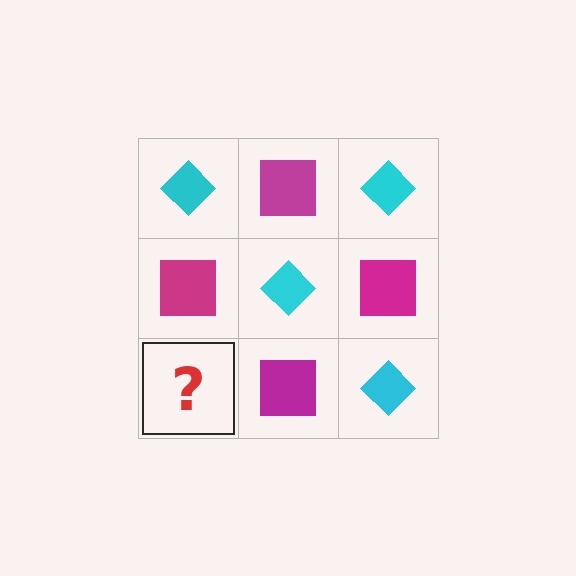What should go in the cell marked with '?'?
The missing cell should contain a cyan diamond.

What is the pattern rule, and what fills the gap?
The rule is that it alternates cyan diamond and magenta square in a checkerboard pattern. The gap should be filled with a cyan diamond.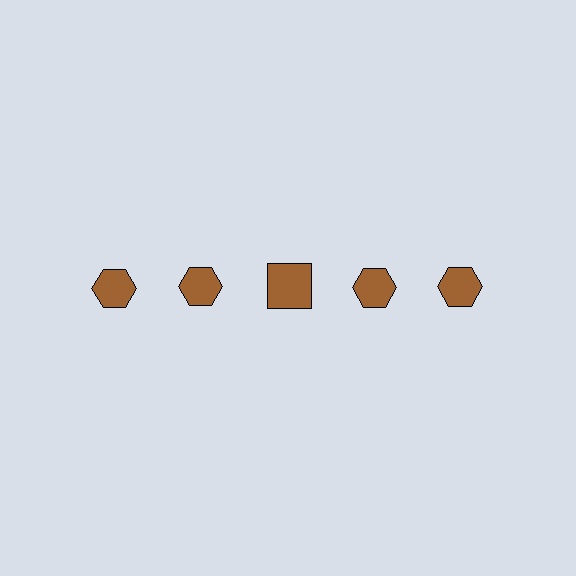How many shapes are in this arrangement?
There are 5 shapes arranged in a grid pattern.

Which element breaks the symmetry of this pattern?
The brown square in the top row, center column breaks the symmetry. All other shapes are brown hexagons.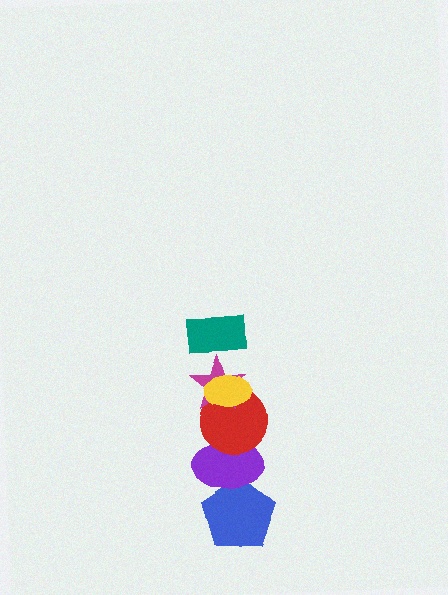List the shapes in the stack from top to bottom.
From top to bottom: the teal rectangle, the yellow ellipse, the magenta star, the red circle, the purple ellipse, the blue pentagon.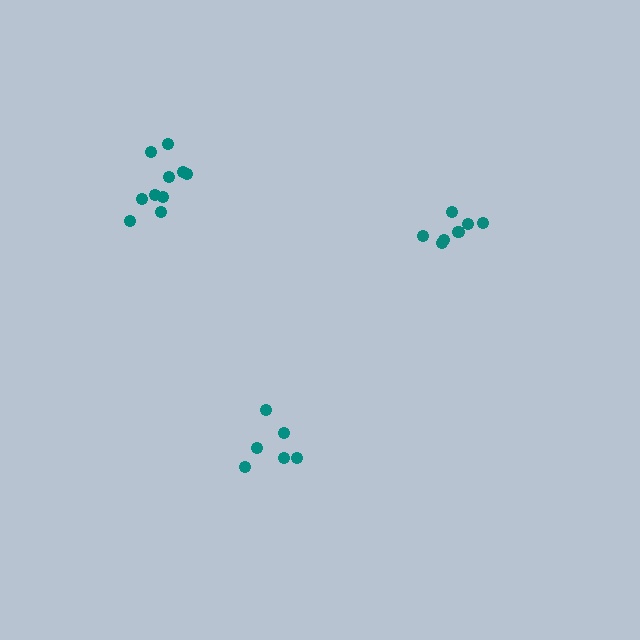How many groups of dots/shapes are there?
There are 3 groups.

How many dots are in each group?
Group 1: 10 dots, Group 2: 6 dots, Group 3: 7 dots (23 total).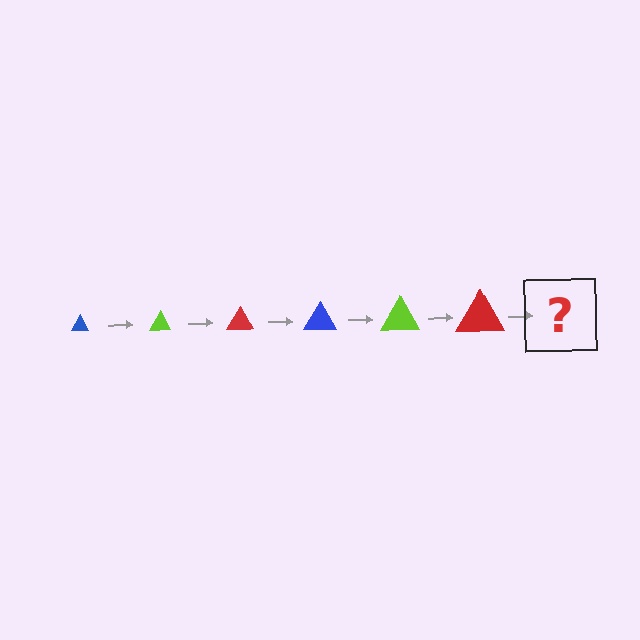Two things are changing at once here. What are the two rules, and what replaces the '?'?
The two rules are that the triangle grows larger each step and the color cycles through blue, lime, and red. The '?' should be a blue triangle, larger than the previous one.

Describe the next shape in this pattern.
It should be a blue triangle, larger than the previous one.